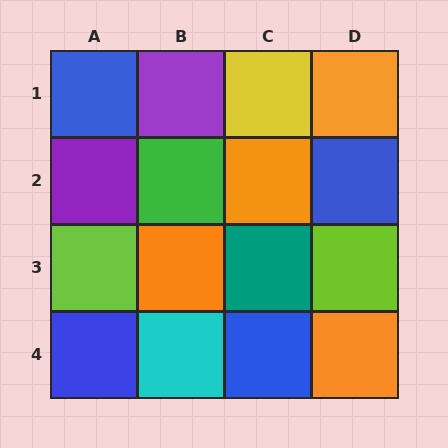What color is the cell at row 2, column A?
Purple.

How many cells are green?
1 cell is green.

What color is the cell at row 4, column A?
Blue.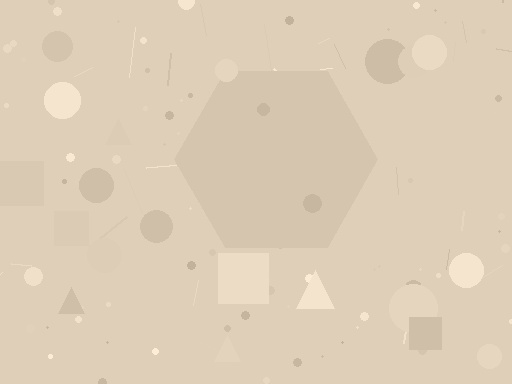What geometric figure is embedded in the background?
A hexagon is embedded in the background.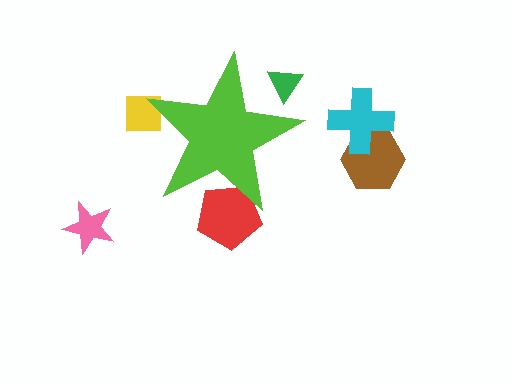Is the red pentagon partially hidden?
Yes, the red pentagon is partially hidden behind the lime star.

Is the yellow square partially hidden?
Yes, the yellow square is partially hidden behind the lime star.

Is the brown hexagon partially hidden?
No, the brown hexagon is fully visible.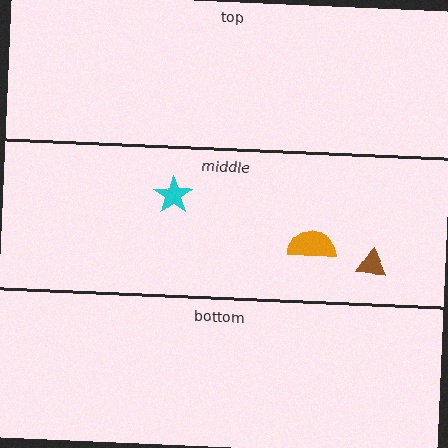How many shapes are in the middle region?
3.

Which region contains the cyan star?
The middle region.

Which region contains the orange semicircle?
The middle region.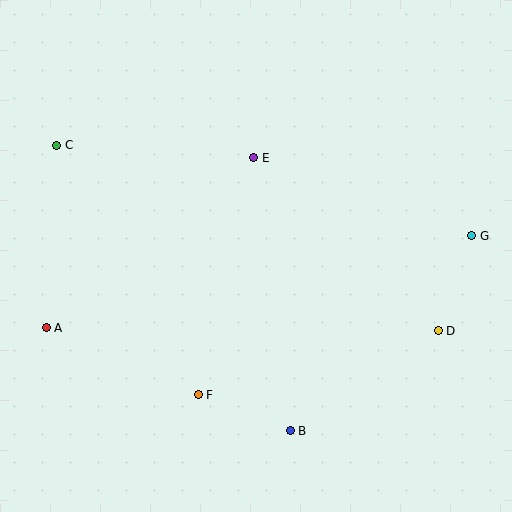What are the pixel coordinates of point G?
Point G is at (472, 236).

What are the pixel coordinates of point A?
Point A is at (46, 328).